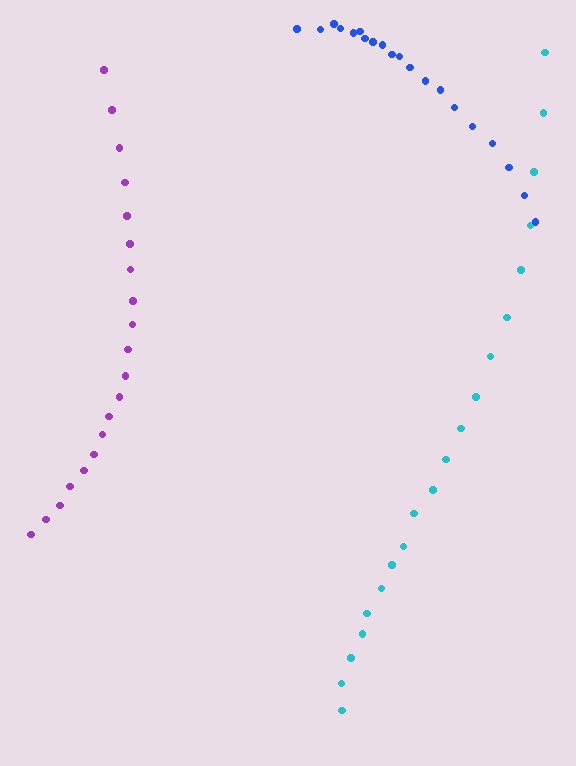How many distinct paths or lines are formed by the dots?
There are 3 distinct paths.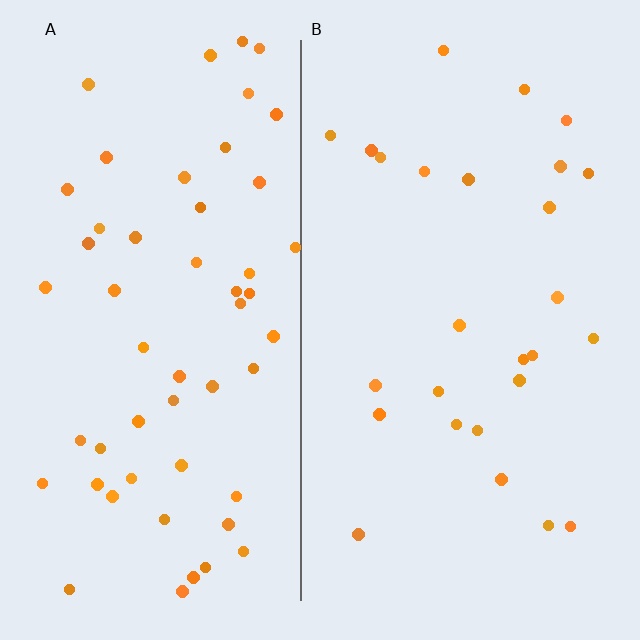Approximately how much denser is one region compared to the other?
Approximately 2.0× — region A over region B.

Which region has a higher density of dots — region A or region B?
A (the left).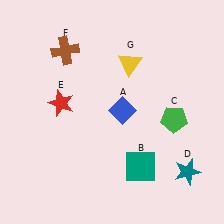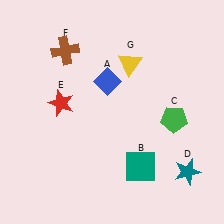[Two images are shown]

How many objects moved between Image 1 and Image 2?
1 object moved between the two images.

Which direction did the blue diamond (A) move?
The blue diamond (A) moved up.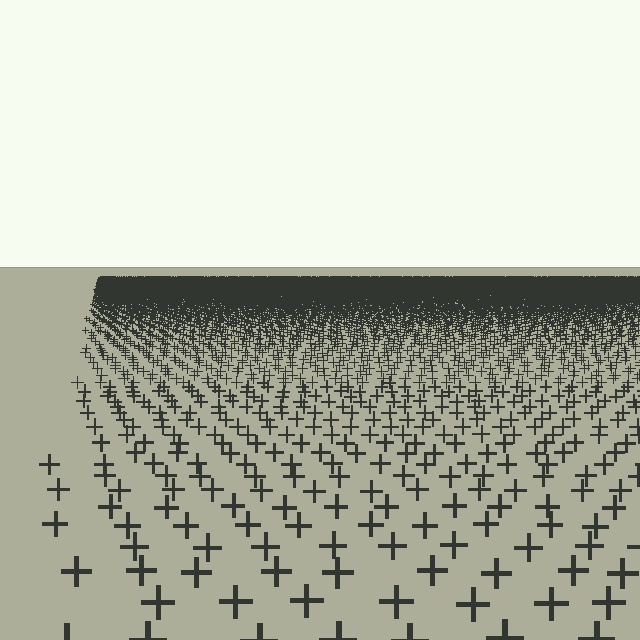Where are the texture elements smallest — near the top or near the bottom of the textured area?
Near the top.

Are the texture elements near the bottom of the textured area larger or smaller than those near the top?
Larger. Near the bottom, elements are closer to the viewer and appear at a bigger on-screen size.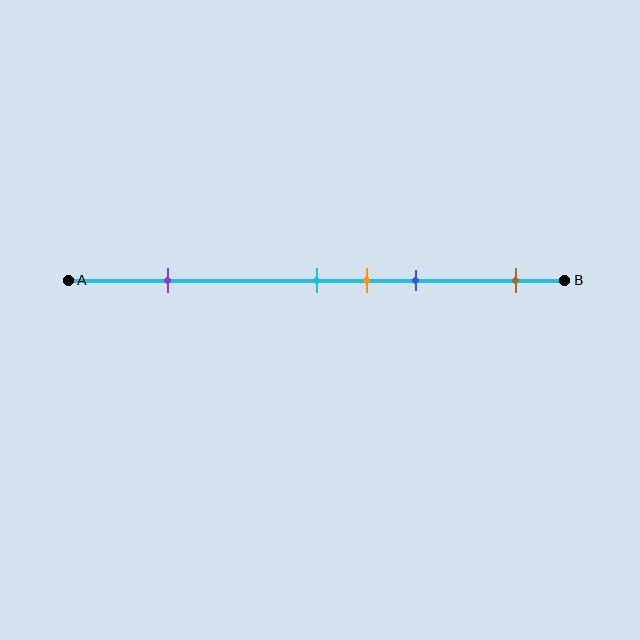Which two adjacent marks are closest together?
The cyan and orange marks are the closest adjacent pair.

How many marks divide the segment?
There are 5 marks dividing the segment.